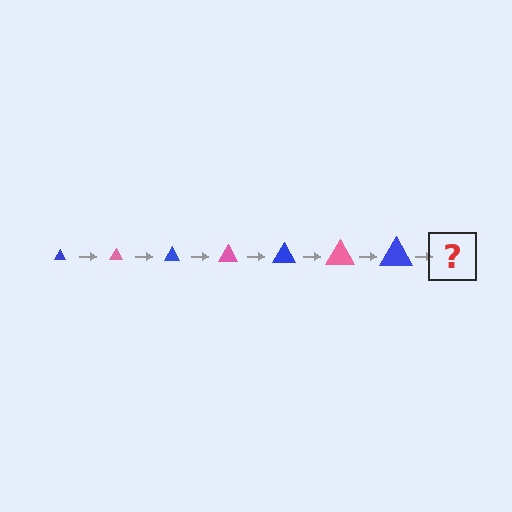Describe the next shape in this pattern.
It should be a pink triangle, larger than the previous one.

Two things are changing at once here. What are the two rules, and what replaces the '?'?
The two rules are that the triangle grows larger each step and the color cycles through blue and pink. The '?' should be a pink triangle, larger than the previous one.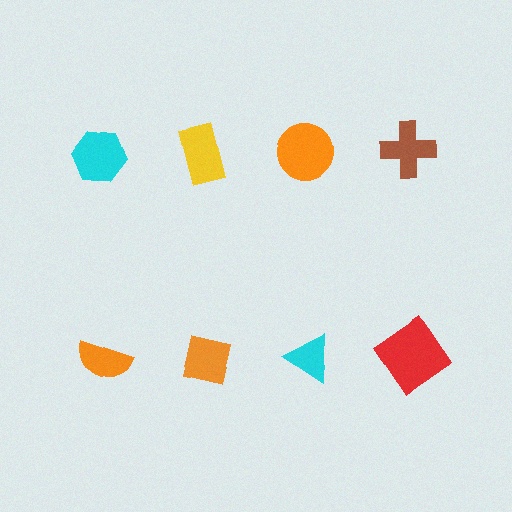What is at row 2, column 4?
A red diamond.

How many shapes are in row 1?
4 shapes.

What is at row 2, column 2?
An orange square.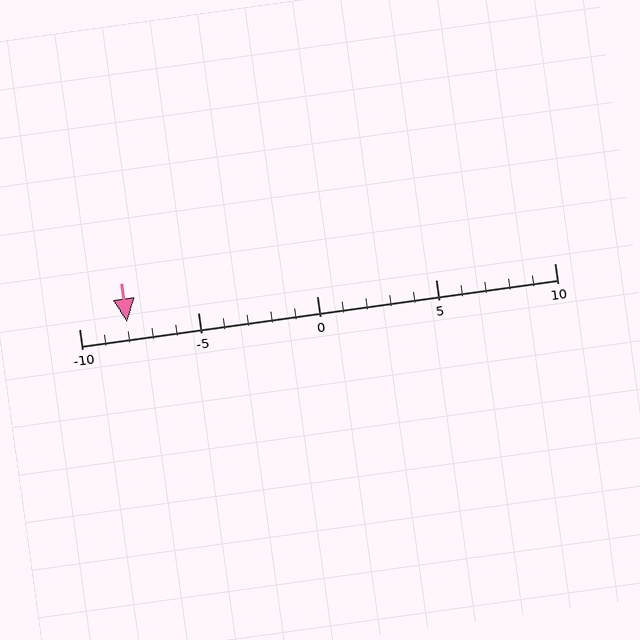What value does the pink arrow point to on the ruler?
The pink arrow points to approximately -8.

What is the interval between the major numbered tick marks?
The major tick marks are spaced 5 units apart.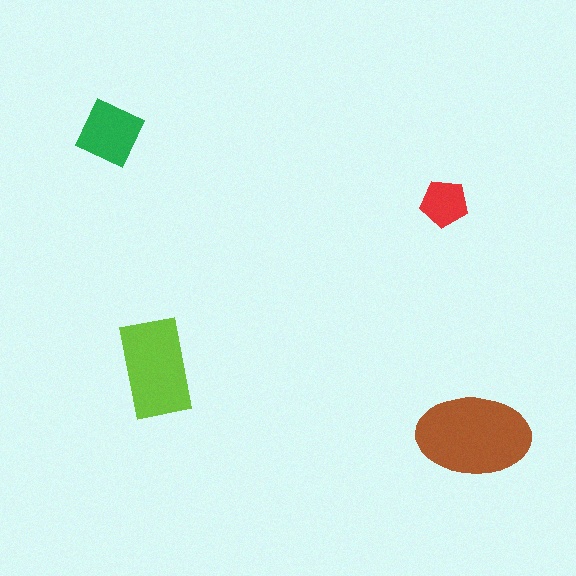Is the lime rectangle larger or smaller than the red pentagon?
Larger.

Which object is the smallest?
The red pentagon.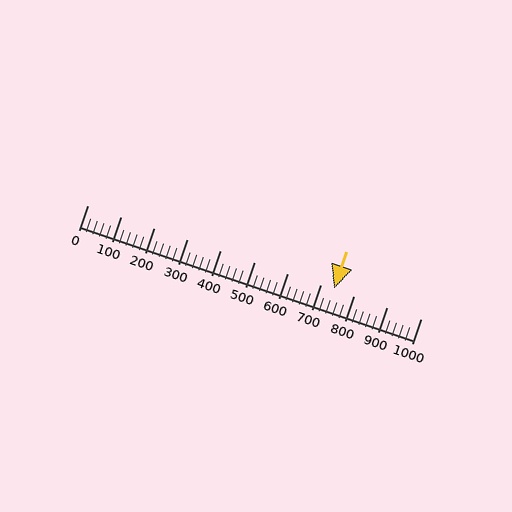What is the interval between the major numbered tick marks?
The major tick marks are spaced 100 units apart.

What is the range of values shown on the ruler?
The ruler shows values from 0 to 1000.